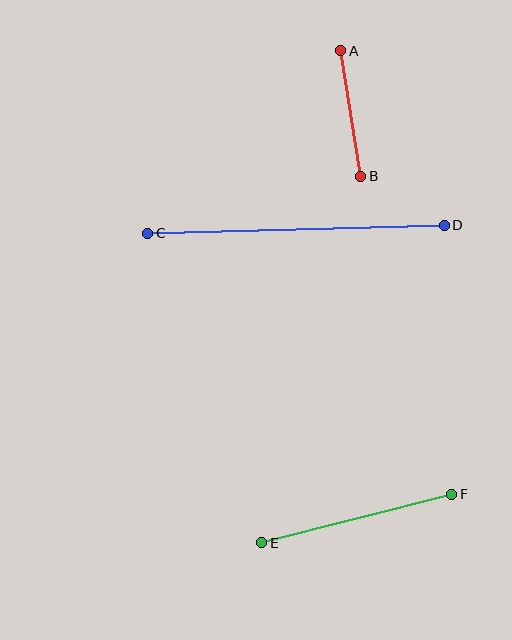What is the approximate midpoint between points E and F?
The midpoint is at approximately (357, 518) pixels.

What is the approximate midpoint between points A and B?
The midpoint is at approximately (351, 114) pixels.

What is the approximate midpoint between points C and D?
The midpoint is at approximately (296, 229) pixels.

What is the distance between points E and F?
The distance is approximately 196 pixels.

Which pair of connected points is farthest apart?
Points C and D are farthest apart.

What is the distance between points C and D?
The distance is approximately 297 pixels.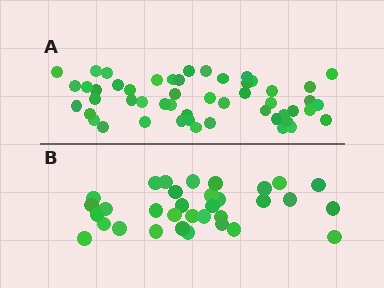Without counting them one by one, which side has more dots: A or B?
Region A (the top region) has more dots.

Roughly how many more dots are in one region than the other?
Region A has approximately 20 more dots than region B.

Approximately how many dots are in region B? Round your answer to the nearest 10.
About 30 dots. (The exact count is 33, which rounds to 30.)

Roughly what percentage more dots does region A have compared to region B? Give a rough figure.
About 55% more.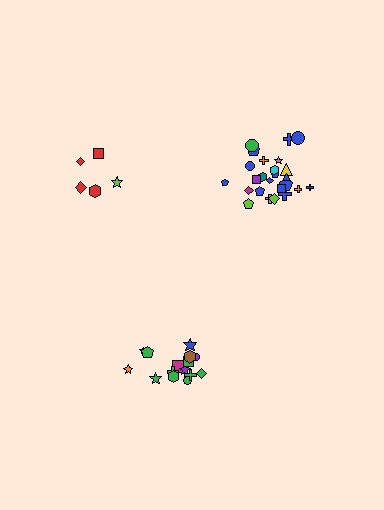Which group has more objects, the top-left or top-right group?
The top-right group.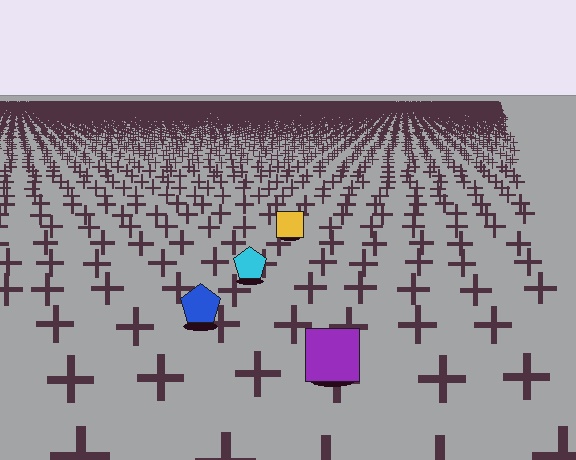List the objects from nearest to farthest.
From nearest to farthest: the purple square, the blue pentagon, the cyan pentagon, the yellow square.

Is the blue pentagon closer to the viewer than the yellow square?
Yes. The blue pentagon is closer — you can tell from the texture gradient: the ground texture is coarser near it.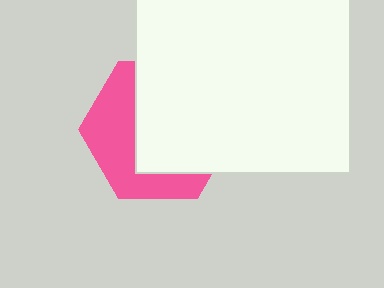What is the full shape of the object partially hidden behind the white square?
The partially hidden object is a pink hexagon.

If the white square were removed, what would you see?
You would see the complete pink hexagon.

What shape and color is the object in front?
The object in front is a white square.